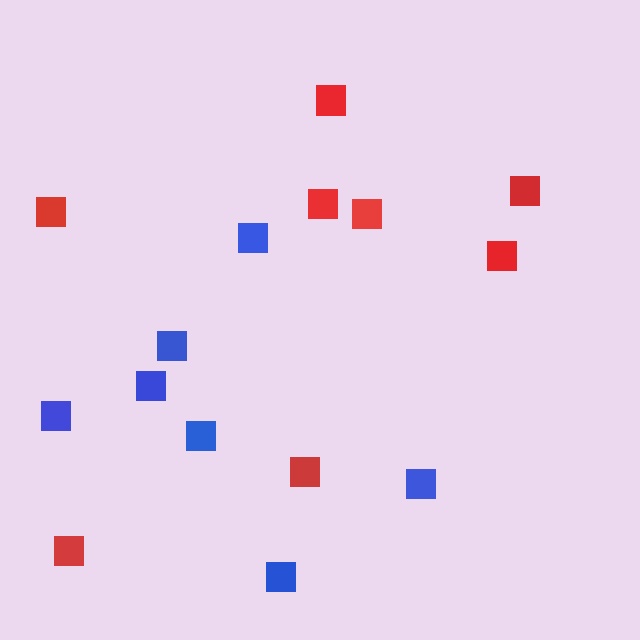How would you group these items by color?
There are 2 groups: one group of red squares (8) and one group of blue squares (7).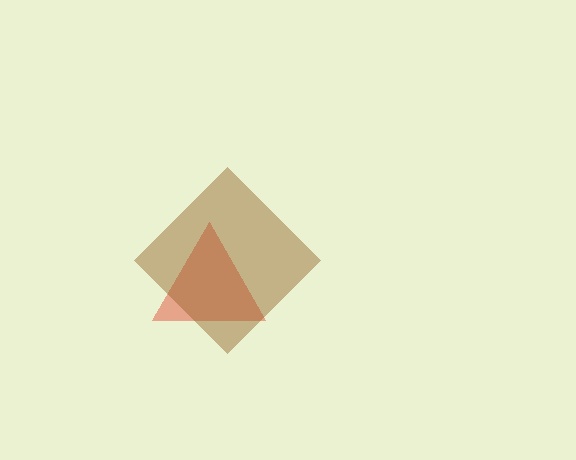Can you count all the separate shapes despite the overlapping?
Yes, there are 2 separate shapes.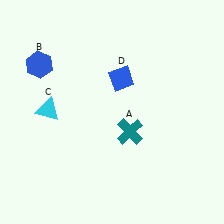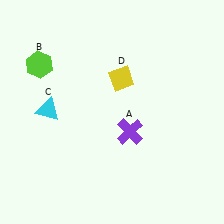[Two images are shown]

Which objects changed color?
A changed from teal to purple. B changed from blue to lime. D changed from blue to yellow.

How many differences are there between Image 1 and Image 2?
There are 3 differences between the two images.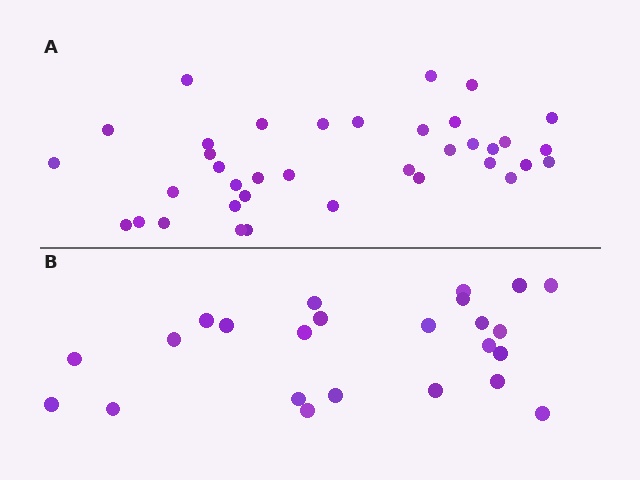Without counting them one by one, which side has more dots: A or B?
Region A (the top region) has more dots.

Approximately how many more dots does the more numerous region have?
Region A has approximately 15 more dots than region B.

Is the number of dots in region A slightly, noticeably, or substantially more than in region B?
Region A has substantially more. The ratio is roughly 1.5 to 1.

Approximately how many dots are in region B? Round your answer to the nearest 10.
About 20 dots. (The exact count is 24, which rounds to 20.)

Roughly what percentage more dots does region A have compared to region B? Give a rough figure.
About 55% more.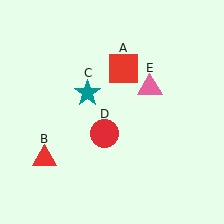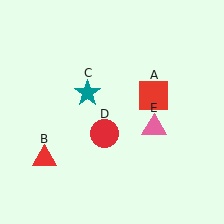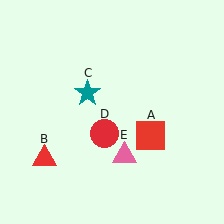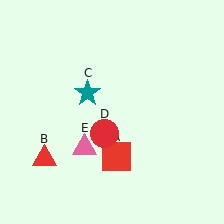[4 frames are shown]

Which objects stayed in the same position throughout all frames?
Red triangle (object B) and teal star (object C) and red circle (object D) remained stationary.